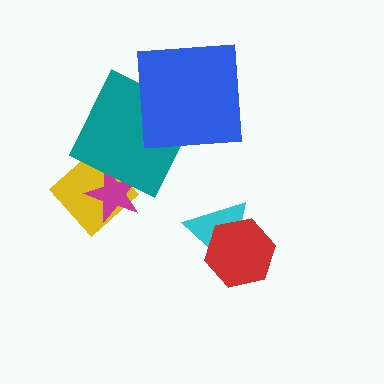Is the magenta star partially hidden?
Yes, it is partially covered by another shape.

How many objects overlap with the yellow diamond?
2 objects overlap with the yellow diamond.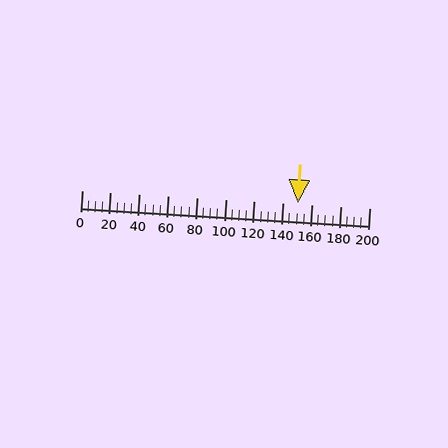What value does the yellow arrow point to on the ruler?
The yellow arrow points to approximately 150.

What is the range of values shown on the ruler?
The ruler shows values from 0 to 200.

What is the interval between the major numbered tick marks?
The major tick marks are spaced 20 units apart.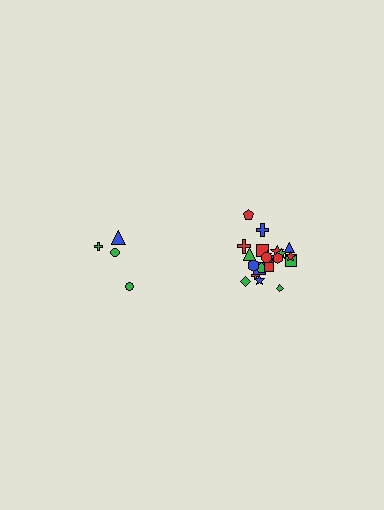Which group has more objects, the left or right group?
The right group.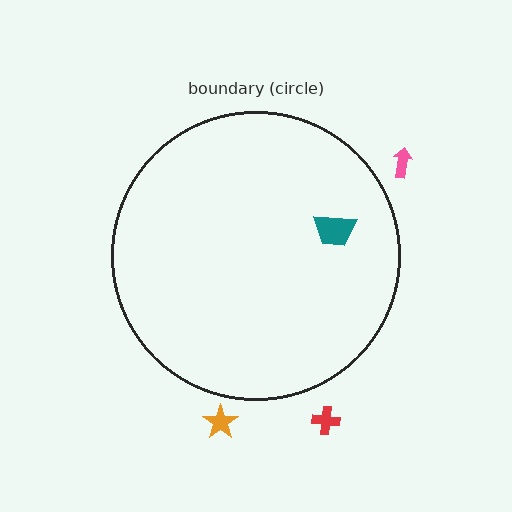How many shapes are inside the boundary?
1 inside, 3 outside.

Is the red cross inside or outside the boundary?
Outside.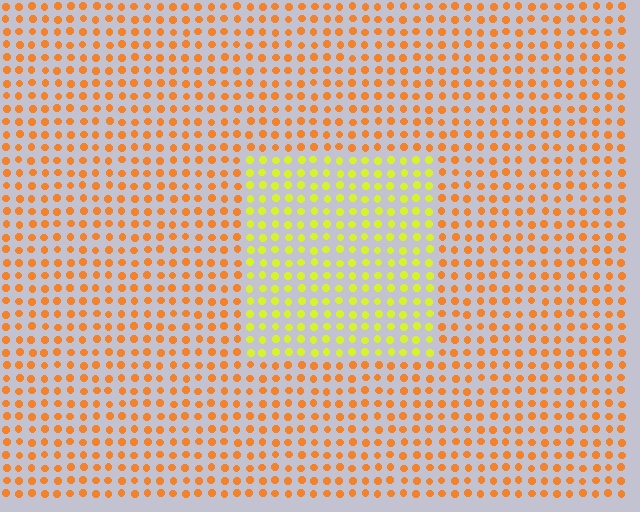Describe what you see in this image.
The image is filled with small orange elements in a uniform arrangement. A rectangle-shaped region is visible where the elements are tinted to a slightly different hue, forming a subtle color boundary.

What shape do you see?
I see a rectangle.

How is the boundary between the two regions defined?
The boundary is defined purely by a slight shift in hue (about 42 degrees). Spacing, size, and orientation are identical on both sides.